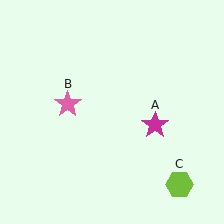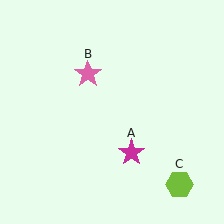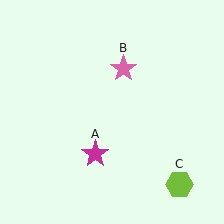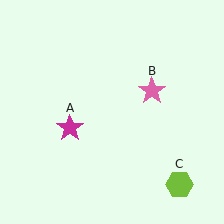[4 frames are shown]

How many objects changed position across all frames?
2 objects changed position: magenta star (object A), pink star (object B).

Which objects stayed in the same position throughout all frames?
Lime hexagon (object C) remained stationary.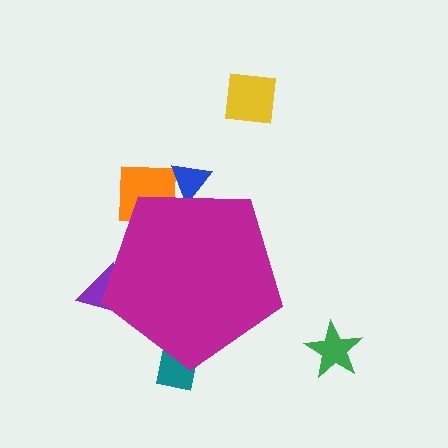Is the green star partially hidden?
No, the green star is fully visible.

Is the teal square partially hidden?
Yes, the teal square is partially hidden behind the magenta pentagon.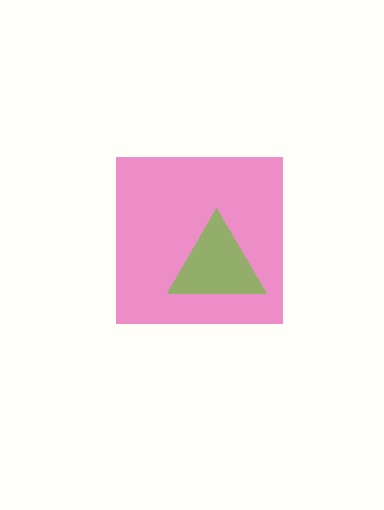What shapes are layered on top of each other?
The layered shapes are: a pink square, a lime triangle.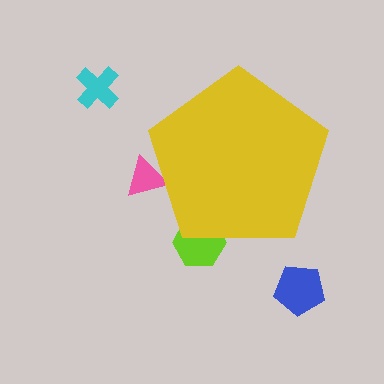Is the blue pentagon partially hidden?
No, the blue pentagon is fully visible.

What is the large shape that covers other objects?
A yellow pentagon.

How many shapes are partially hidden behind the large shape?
2 shapes are partially hidden.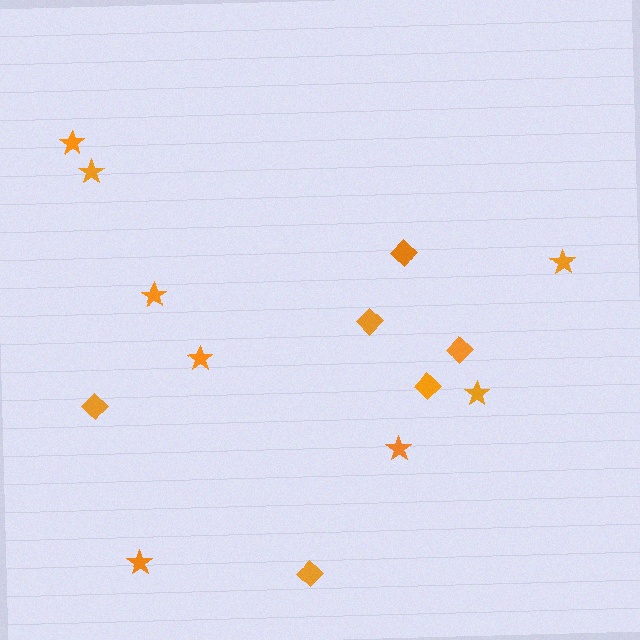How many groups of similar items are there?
There are 2 groups: one group of stars (8) and one group of diamonds (6).